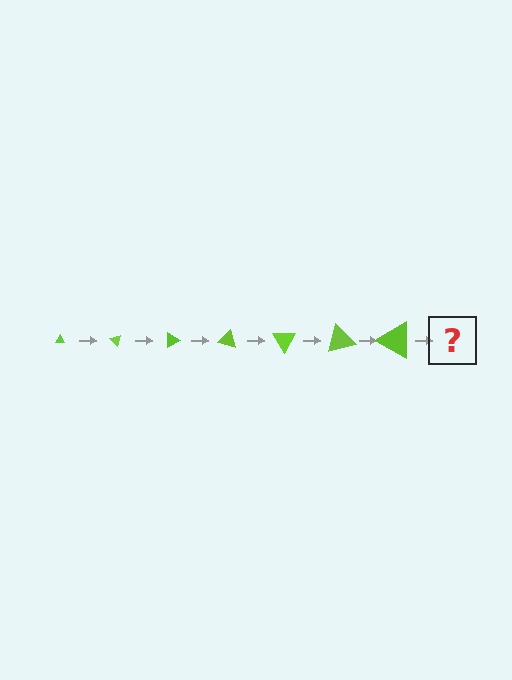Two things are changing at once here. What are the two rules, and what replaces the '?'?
The two rules are that the triangle grows larger each step and it rotates 45 degrees each step. The '?' should be a triangle, larger than the previous one and rotated 315 degrees from the start.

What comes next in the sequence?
The next element should be a triangle, larger than the previous one and rotated 315 degrees from the start.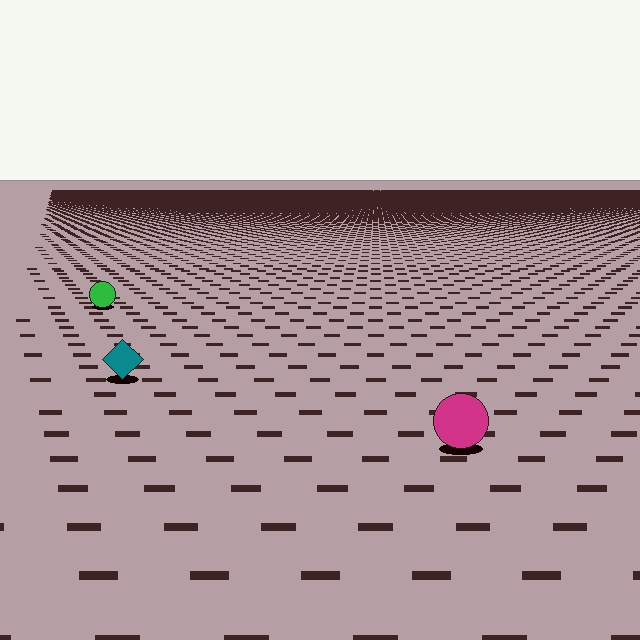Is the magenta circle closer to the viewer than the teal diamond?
Yes. The magenta circle is closer — you can tell from the texture gradient: the ground texture is coarser near it.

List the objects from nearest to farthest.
From nearest to farthest: the magenta circle, the teal diamond, the green circle.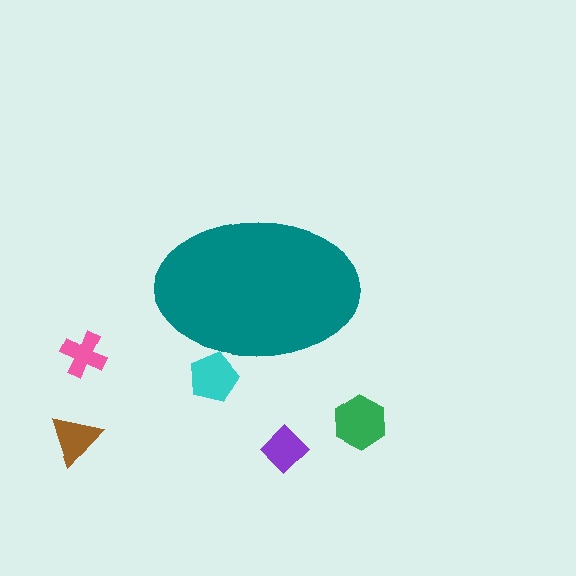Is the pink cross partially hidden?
No, the pink cross is fully visible.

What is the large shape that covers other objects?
A teal ellipse.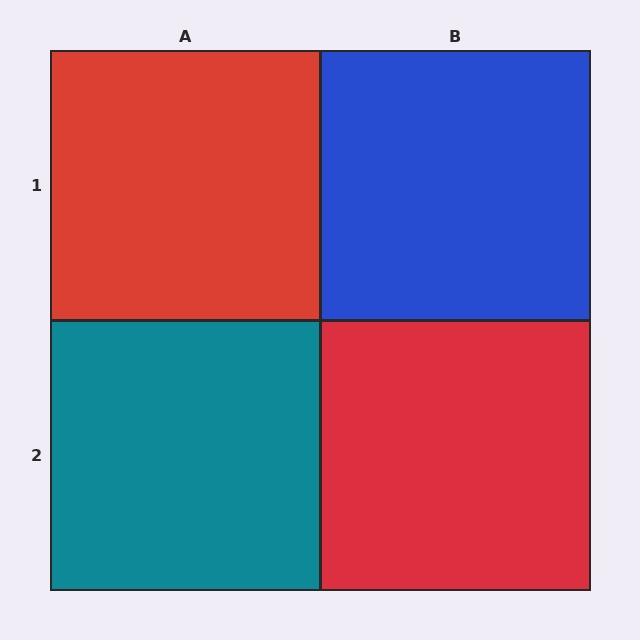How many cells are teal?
1 cell is teal.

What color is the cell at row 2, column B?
Red.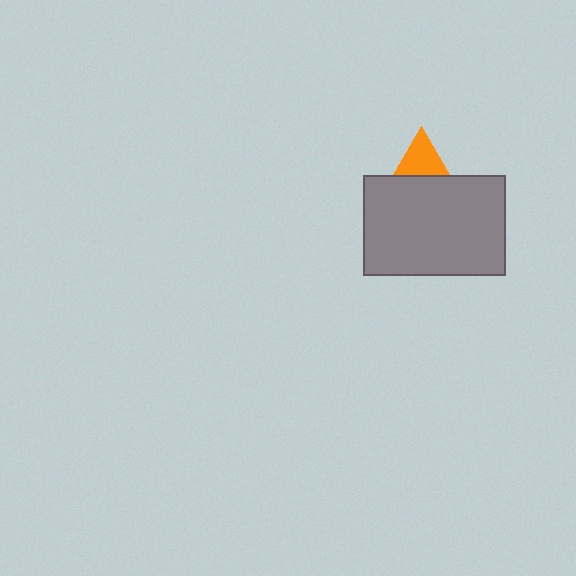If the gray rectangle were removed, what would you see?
You would see the complete orange triangle.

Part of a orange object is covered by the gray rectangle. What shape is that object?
It is a triangle.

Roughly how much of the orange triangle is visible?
A small part of it is visible (roughly 41%).